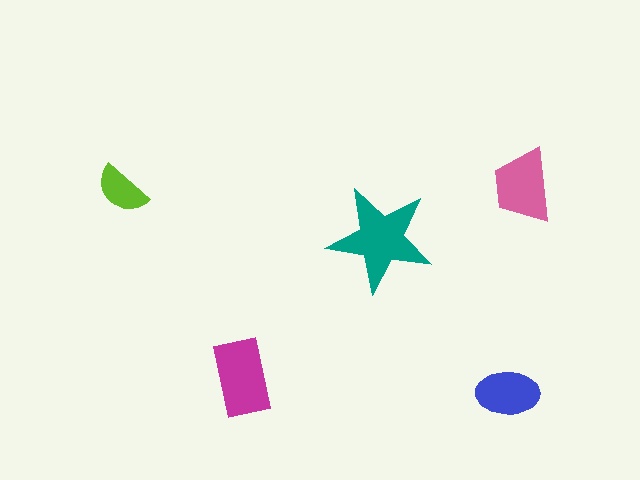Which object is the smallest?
The lime semicircle.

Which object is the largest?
The teal star.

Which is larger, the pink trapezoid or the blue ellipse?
The pink trapezoid.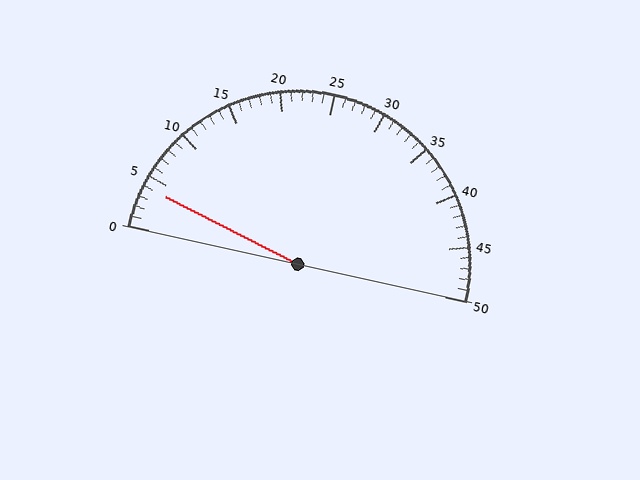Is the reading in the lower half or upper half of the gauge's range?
The reading is in the lower half of the range (0 to 50).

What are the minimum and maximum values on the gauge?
The gauge ranges from 0 to 50.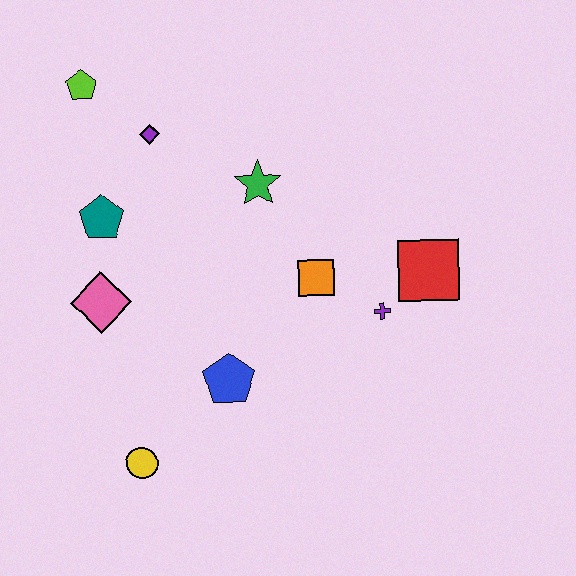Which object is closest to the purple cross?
The red square is closest to the purple cross.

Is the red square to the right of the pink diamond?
Yes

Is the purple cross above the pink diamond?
No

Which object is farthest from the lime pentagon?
The red square is farthest from the lime pentagon.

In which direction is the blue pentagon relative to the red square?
The blue pentagon is to the left of the red square.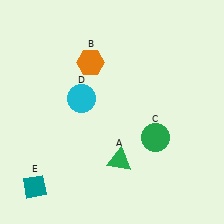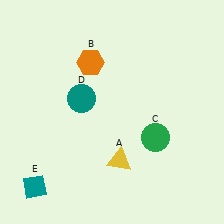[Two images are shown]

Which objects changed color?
A changed from green to yellow. D changed from cyan to teal.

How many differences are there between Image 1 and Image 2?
There are 2 differences between the two images.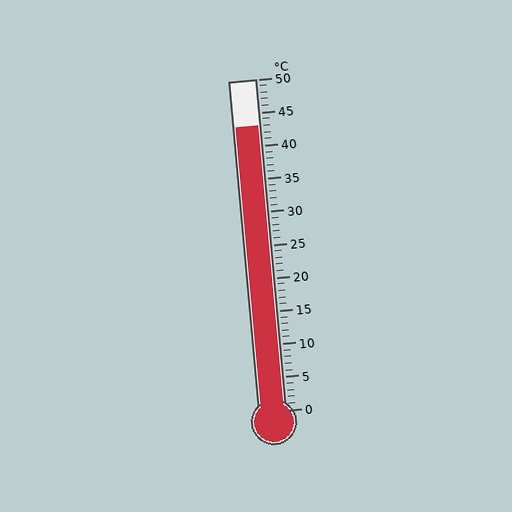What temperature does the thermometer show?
The thermometer shows approximately 43°C.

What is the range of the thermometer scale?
The thermometer scale ranges from 0°C to 50°C.